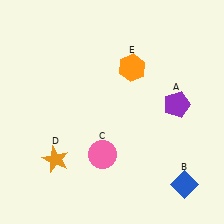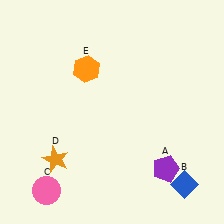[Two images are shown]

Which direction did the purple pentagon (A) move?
The purple pentagon (A) moved down.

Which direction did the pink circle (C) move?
The pink circle (C) moved left.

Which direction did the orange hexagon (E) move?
The orange hexagon (E) moved left.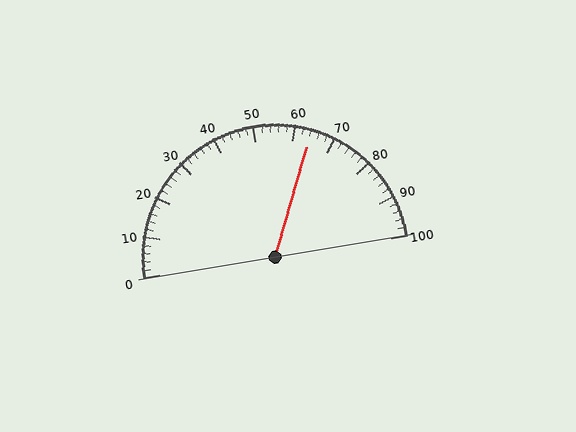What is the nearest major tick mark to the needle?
The nearest major tick mark is 60.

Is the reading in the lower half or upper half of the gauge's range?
The reading is in the upper half of the range (0 to 100).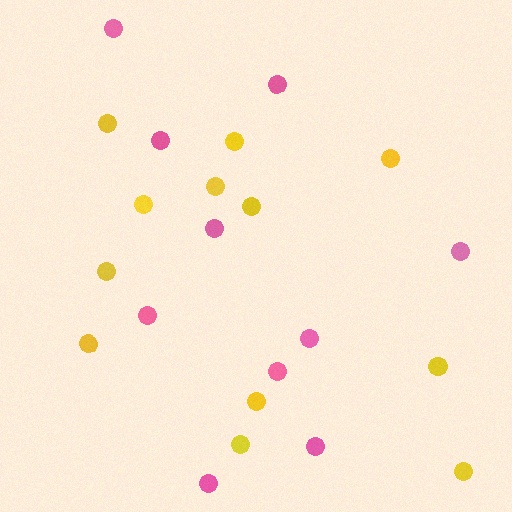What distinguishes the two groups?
There are 2 groups: one group of yellow circles (12) and one group of pink circles (10).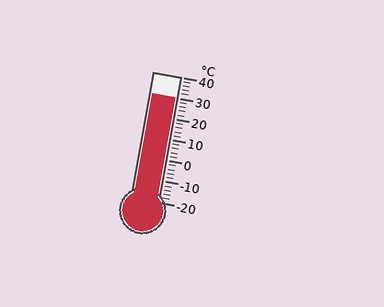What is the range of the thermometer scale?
The thermometer scale ranges from -20°C to 40°C.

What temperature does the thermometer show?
The thermometer shows approximately 30°C.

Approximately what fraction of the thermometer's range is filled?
The thermometer is filled to approximately 85% of its range.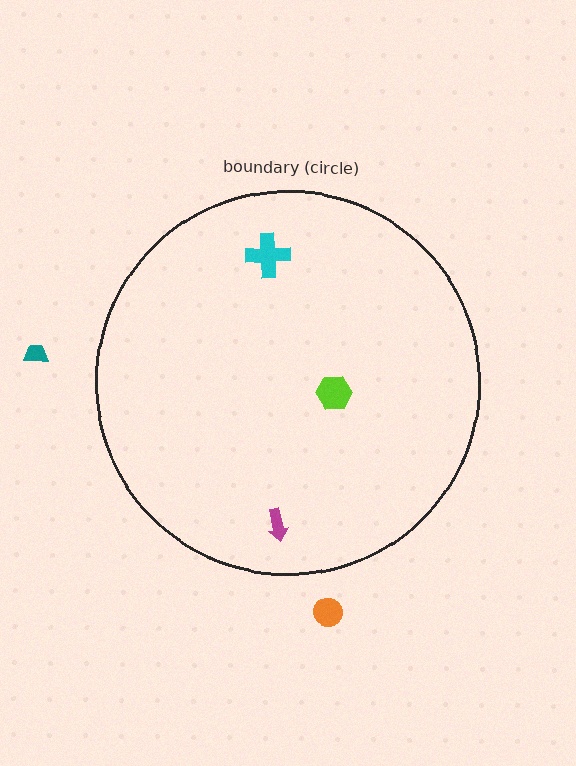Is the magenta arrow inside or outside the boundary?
Inside.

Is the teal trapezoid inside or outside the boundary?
Outside.